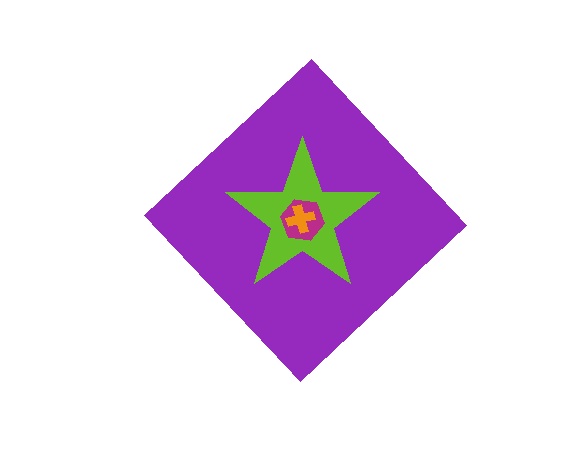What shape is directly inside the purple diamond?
The lime star.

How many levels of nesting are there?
4.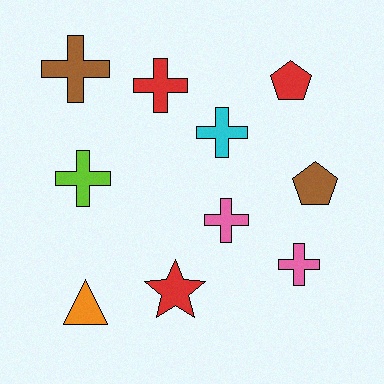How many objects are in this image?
There are 10 objects.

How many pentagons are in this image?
There are 2 pentagons.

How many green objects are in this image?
There are no green objects.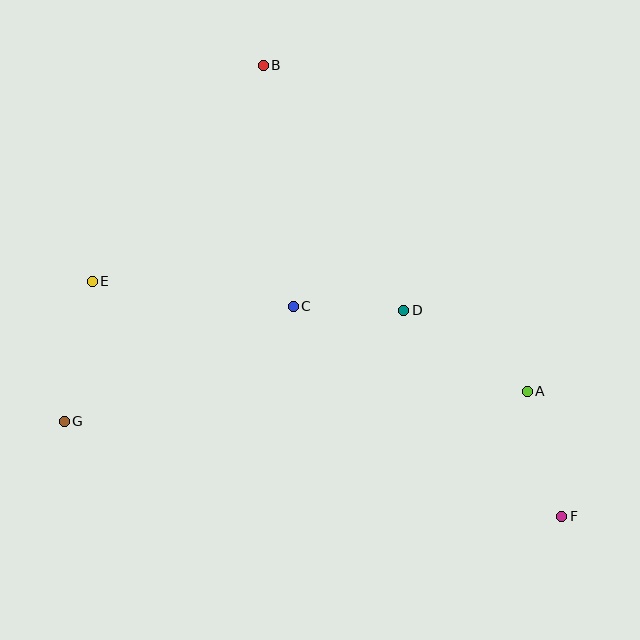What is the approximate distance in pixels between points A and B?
The distance between A and B is approximately 419 pixels.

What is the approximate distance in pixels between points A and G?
The distance between A and G is approximately 464 pixels.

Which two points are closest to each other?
Points C and D are closest to each other.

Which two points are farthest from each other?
Points B and F are farthest from each other.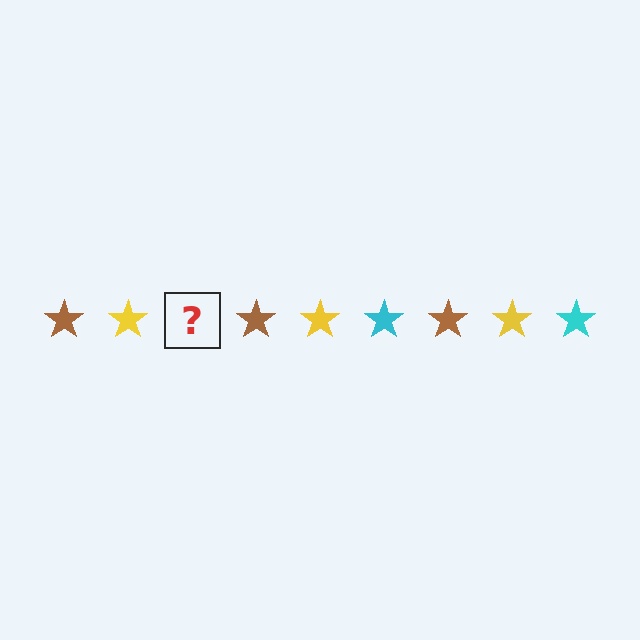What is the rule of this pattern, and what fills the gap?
The rule is that the pattern cycles through brown, yellow, cyan stars. The gap should be filled with a cyan star.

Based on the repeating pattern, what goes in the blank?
The blank should be a cyan star.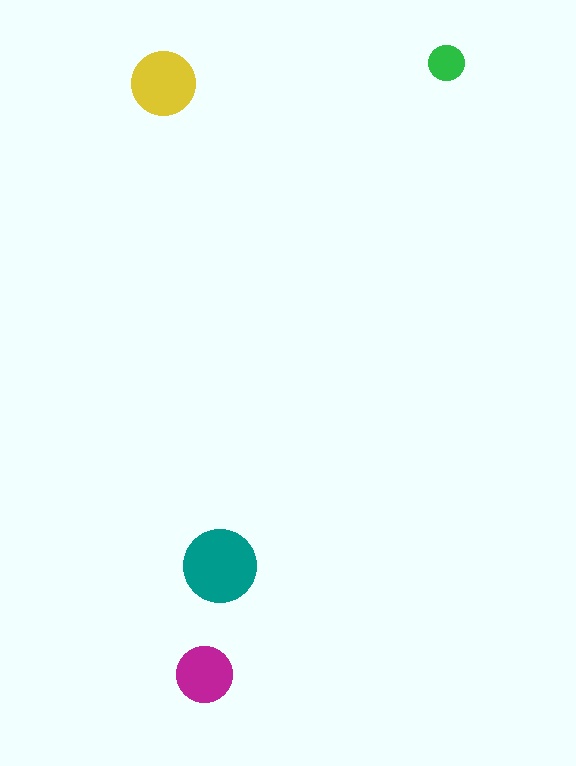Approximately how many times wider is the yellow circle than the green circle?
About 2 times wider.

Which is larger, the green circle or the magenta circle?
The magenta one.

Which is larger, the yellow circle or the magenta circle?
The yellow one.